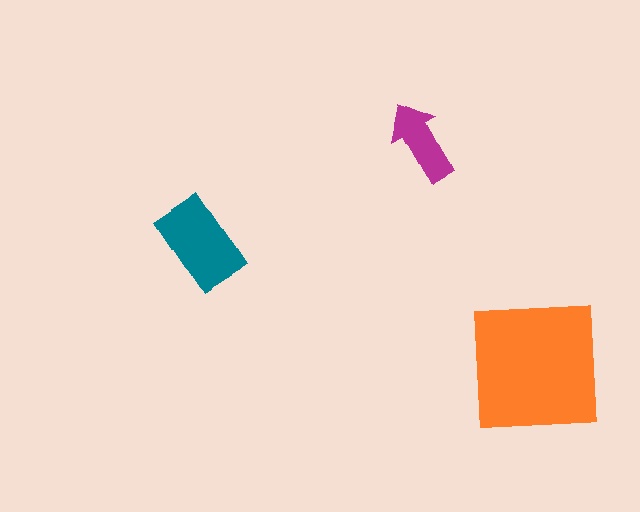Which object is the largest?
The orange square.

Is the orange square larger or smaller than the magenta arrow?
Larger.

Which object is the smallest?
The magenta arrow.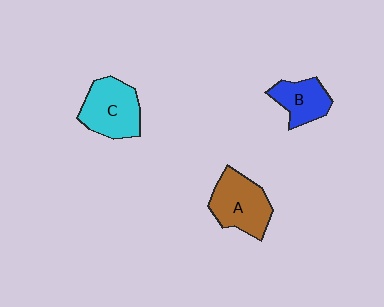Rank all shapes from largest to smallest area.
From largest to smallest: A (brown), C (cyan), B (blue).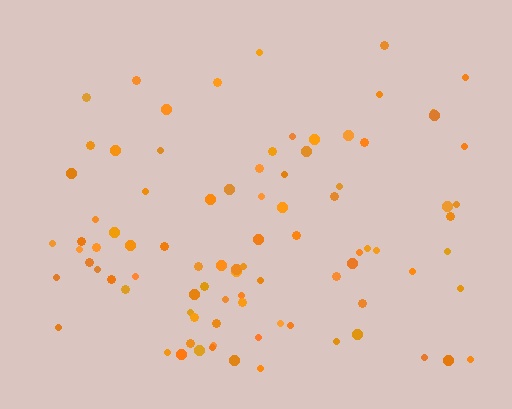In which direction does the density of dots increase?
From top to bottom, with the bottom side densest.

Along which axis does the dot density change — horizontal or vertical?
Vertical.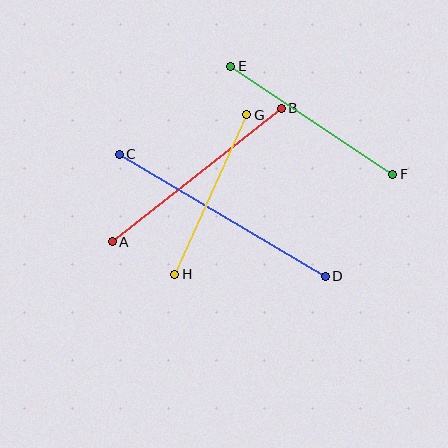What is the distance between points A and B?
The distance is approximately 216 pixels.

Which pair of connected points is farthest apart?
Points C and D are farthest apart.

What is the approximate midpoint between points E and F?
The midpoint is at approximately (312, 120) pixels.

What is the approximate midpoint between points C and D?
The midpoint is at approximately (222, 215) pixels.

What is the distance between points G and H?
The distance is approximately 175 pixels.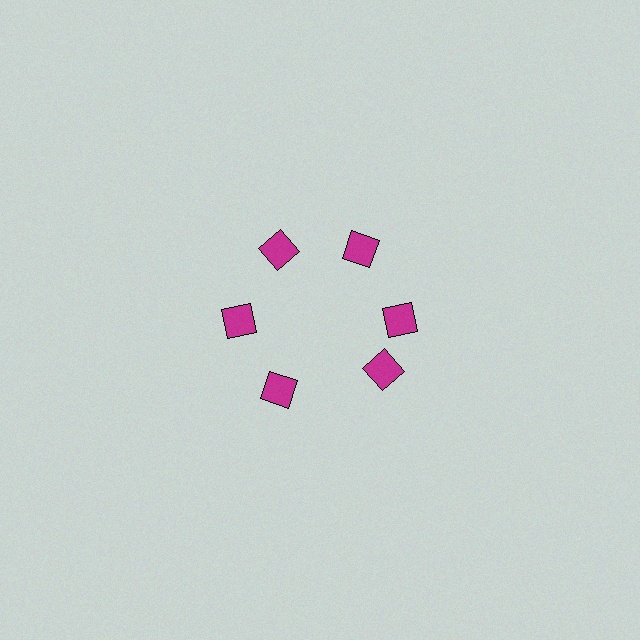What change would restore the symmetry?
The symmetry would be restored by rotating it back into even spacing with its neighbors so that all 6 diamonds sit at equal angles and equal distance from the center.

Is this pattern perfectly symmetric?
No. The 6 magenta diamonds are arranged in a ring, but one element near the 5 o'clock position is rotated out of alignment along the ring, breaking the 6-fold rotational symmetry.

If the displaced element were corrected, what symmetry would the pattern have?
It would have 6-fold rotational symmetry — the pattern would map onto itself every 60 degrees.